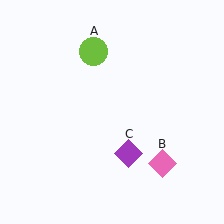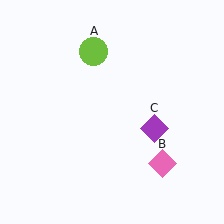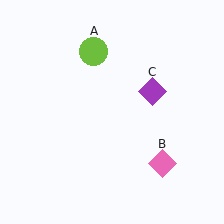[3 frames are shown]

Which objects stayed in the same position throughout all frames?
Lime circle (object A) and pink diamond (object B) remained stationary.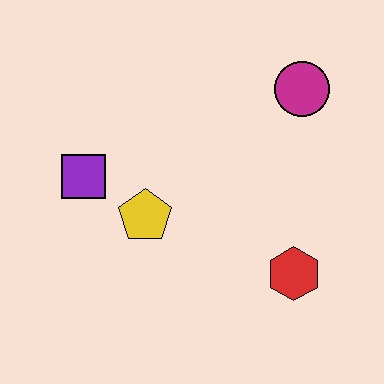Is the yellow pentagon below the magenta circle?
Yes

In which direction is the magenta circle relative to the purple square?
The magenta circle is to the right of the purple square.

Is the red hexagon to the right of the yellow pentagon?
Yes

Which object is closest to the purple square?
The yellow pentagon is closest to the purple square.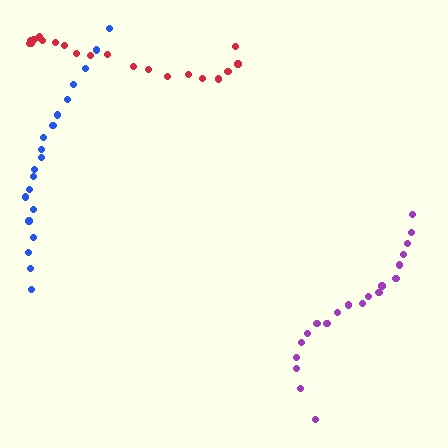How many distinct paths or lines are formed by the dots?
There are 3 distinct paths.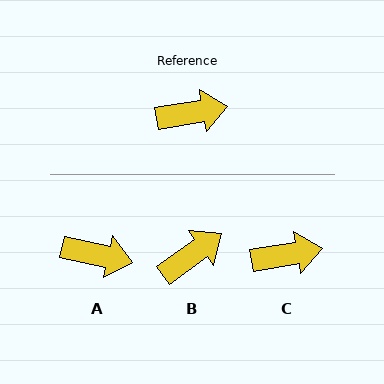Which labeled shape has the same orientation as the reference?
C.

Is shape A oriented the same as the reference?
No, it is off by about 22 degrees.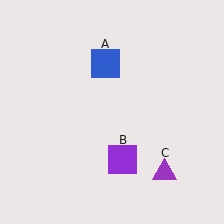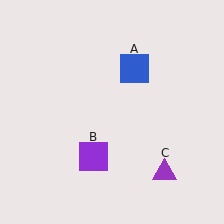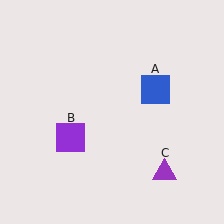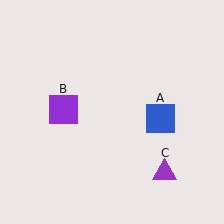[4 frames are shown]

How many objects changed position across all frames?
2 objects changed position: blue square (object A), purple square (object B).